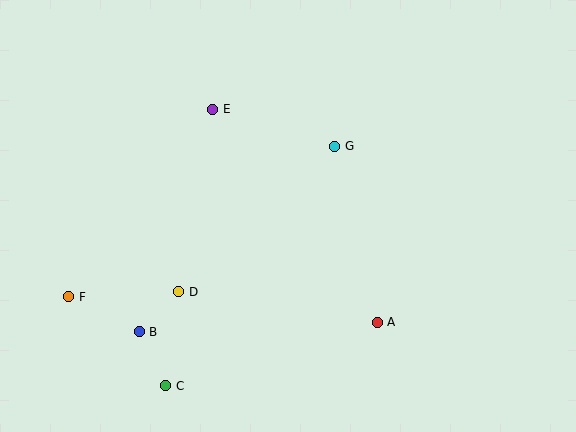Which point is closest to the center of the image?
Point G at (335, 146) is closest to the center.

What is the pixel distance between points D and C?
The distance between D and C is 95 pixels.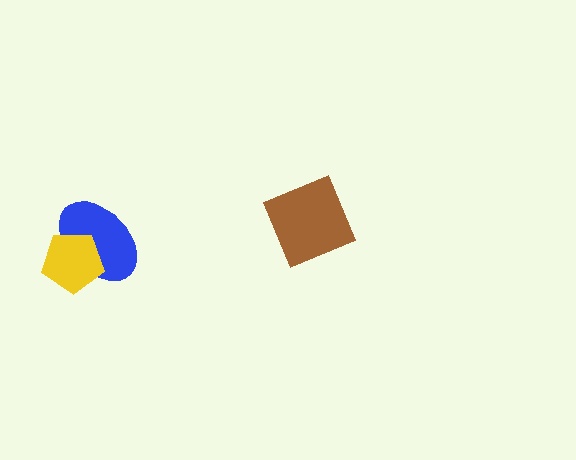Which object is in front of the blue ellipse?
The yellow pentagon is in front of the blue ellipse.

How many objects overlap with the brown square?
0 objects overlap with the brown square.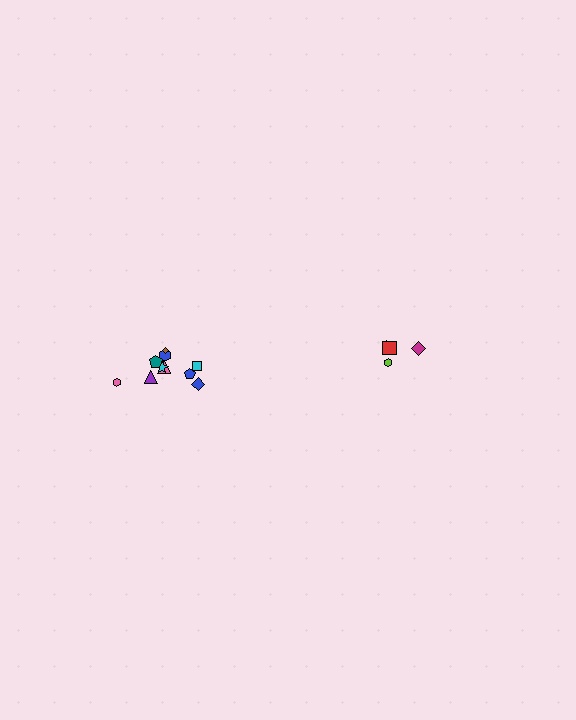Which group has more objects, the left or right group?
The left group.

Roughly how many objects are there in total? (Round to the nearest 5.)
Roughly 15 objects in total.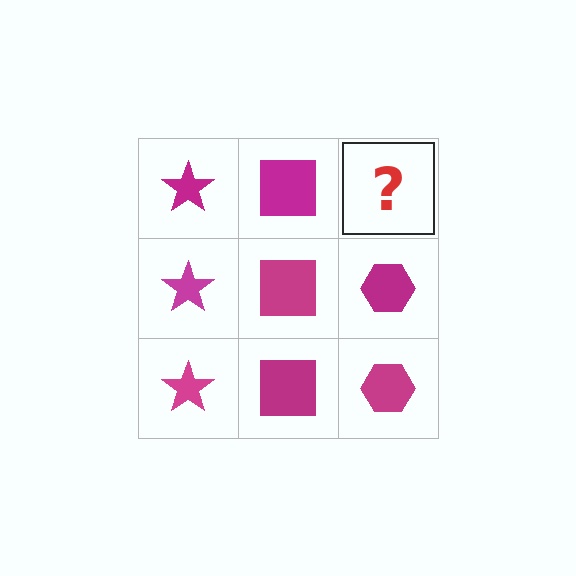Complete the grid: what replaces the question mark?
The question mark should be replaced with a magenta hexagon.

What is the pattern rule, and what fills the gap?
The rule is that each column has a consistent shape. The gap should be filled with a magenta hexagon.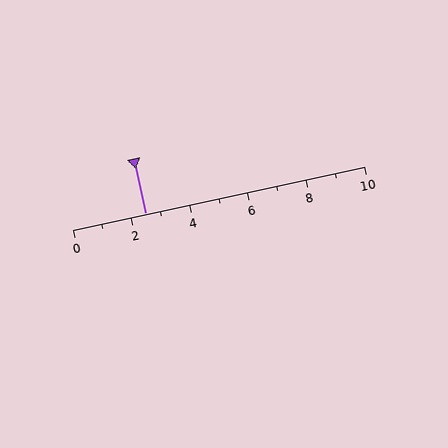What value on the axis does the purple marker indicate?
The marker indicates approximately 2.5.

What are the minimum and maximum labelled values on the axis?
The axis runs from 0 to 10.